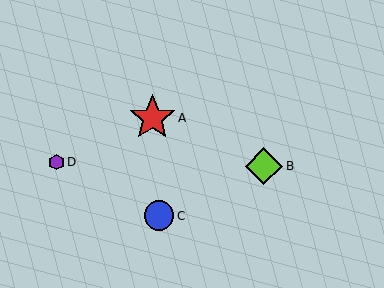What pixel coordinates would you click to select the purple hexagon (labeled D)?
Click at (57, 162) to select the purple hexagon D.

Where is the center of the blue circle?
The center of the blue circle is at (159, 216).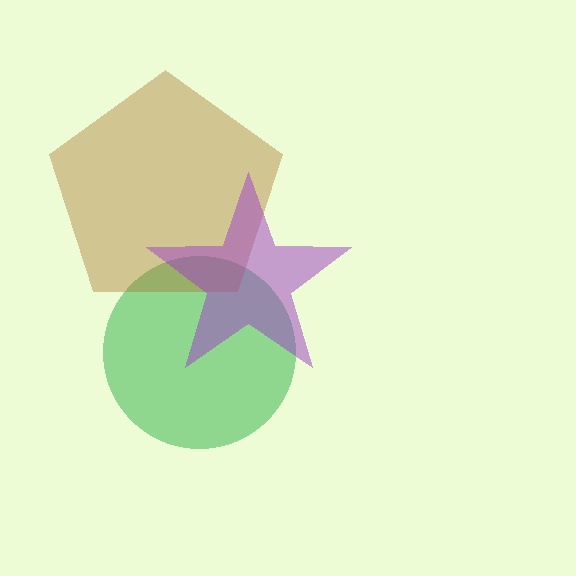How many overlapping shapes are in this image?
There are 3 overlapping shapes in the image.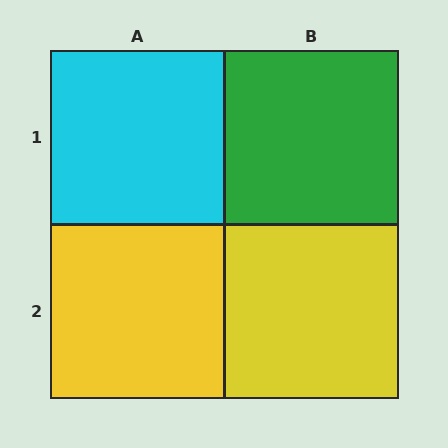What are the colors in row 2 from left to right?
Yellow, yellow.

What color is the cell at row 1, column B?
Green.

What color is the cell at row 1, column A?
Cyan.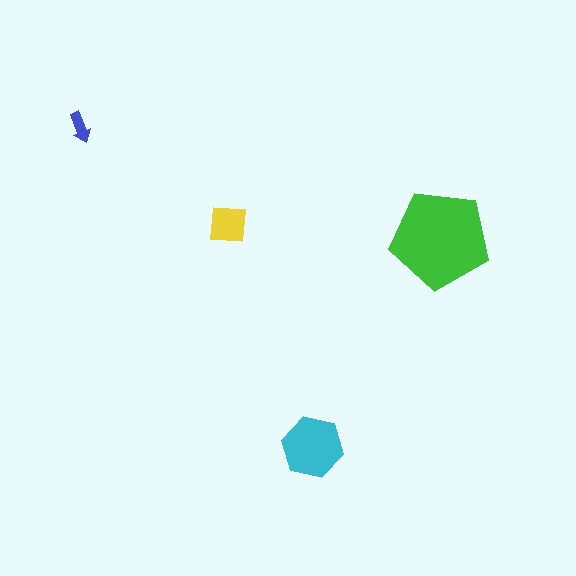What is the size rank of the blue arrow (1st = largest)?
4th.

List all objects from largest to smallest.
The green pentagon, the cyan hexagon, the yellow square, the blue arrow.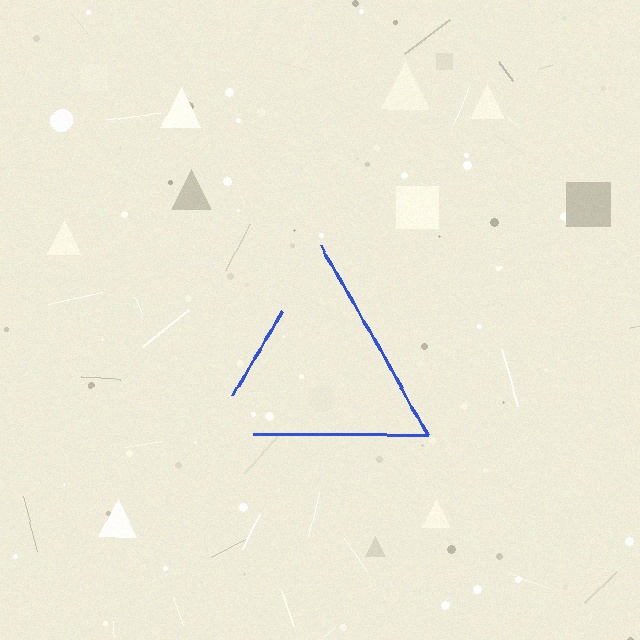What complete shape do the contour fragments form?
The contour fragments form a triangle.